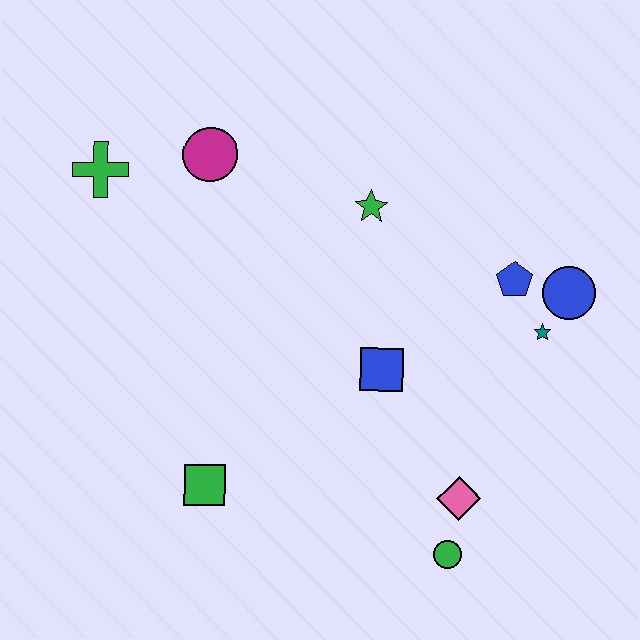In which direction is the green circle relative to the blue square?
The green circle is below the blue square.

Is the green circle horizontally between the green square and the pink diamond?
Yes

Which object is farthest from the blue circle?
The green cross is farthest from the blue circle.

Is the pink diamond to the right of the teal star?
No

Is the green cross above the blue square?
Yes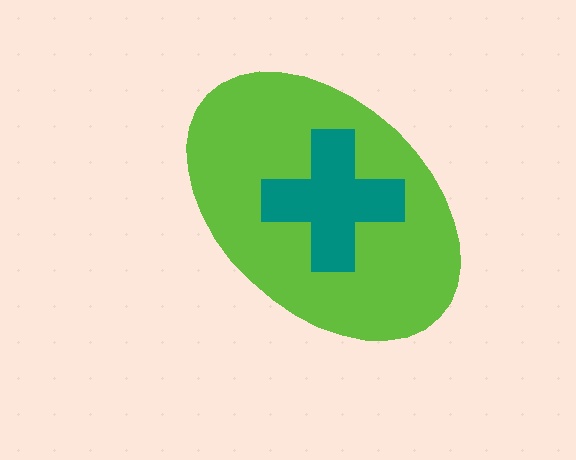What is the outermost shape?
The lime ellipse.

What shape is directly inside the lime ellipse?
The teal cross.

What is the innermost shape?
The teal cross.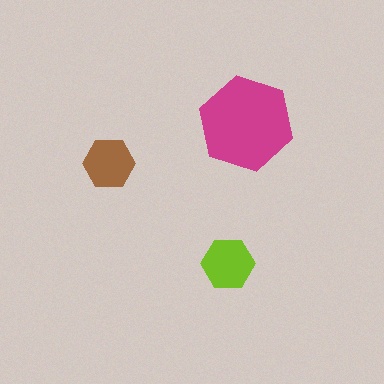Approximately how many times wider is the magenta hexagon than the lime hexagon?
About 2 times wider.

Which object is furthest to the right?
The magenta hexagon is rightmost.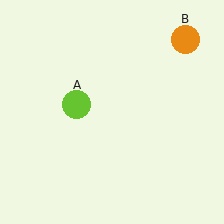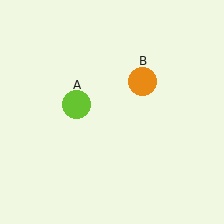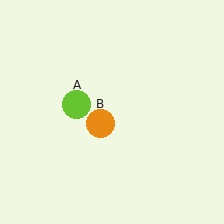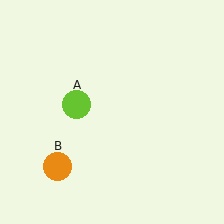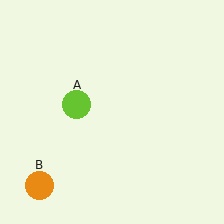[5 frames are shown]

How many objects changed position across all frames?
1 object changed position: orange circle (object B).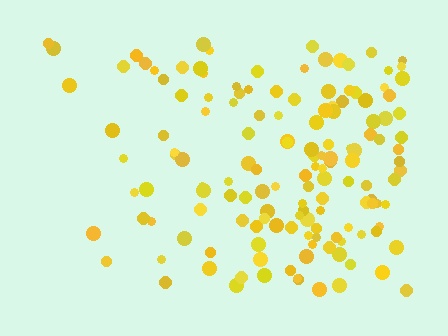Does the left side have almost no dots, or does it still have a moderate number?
Still a moderate number, just noticeably fewer than the right.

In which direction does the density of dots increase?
From left to right, with the right side densest.